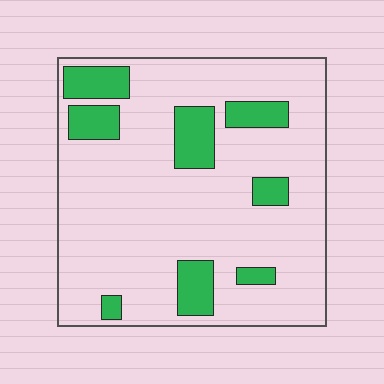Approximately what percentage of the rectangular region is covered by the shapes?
Approximately 15%.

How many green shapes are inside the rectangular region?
8.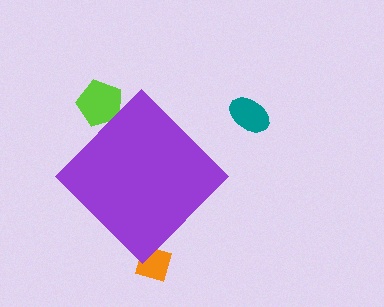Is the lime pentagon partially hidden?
Yes, the lime pentagon is partially hidden behind the purple diamond.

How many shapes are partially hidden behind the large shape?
2 shapes are partially hidden.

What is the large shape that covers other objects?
A purple diamond.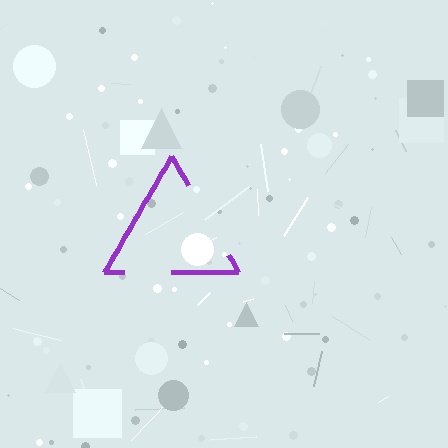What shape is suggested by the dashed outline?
The dashed outline suggests a triangle.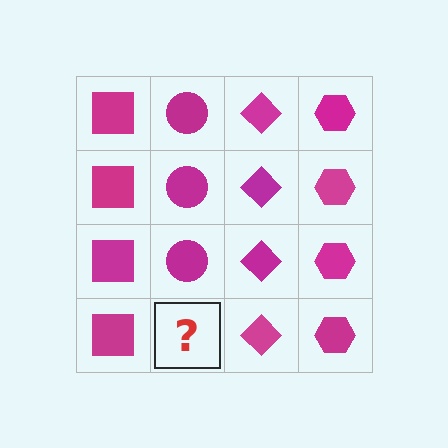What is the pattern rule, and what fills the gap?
The rule is that each column has a consistent shape. The gap should be filled with a magenta circle.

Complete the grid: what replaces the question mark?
The question mark should be replaced with a magenta circle.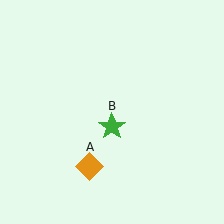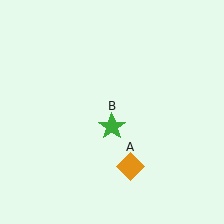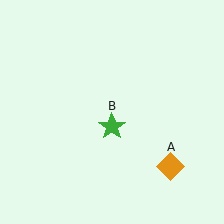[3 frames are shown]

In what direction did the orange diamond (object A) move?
The orange diamond (object A) moved right.